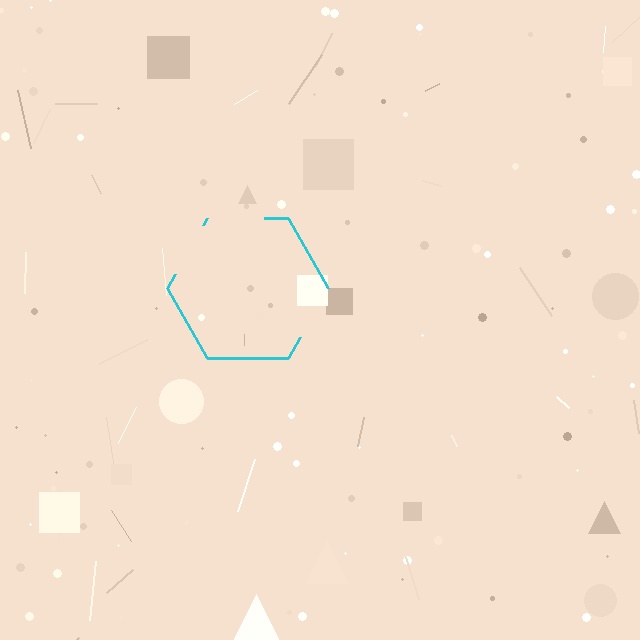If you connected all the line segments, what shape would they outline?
They would outline a hexagon.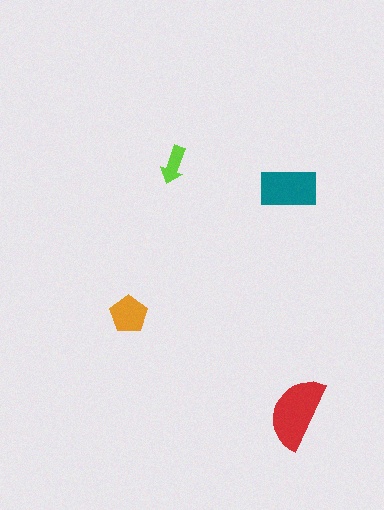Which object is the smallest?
The lime arrow.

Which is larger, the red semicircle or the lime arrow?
The red semicircle.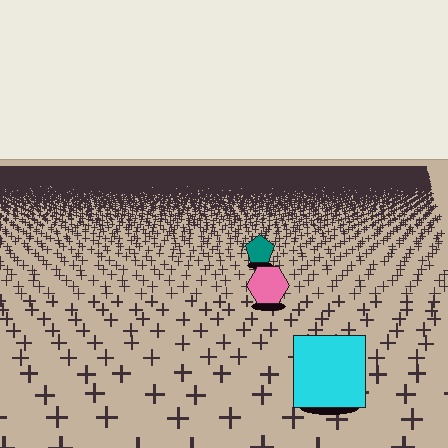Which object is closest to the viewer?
The cyan square is closest. The texture marks near it are larger and more spread out.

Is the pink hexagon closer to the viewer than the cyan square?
No. The cyan square is closer — you can tell from the texture gradient: the ground texture is coarser near it.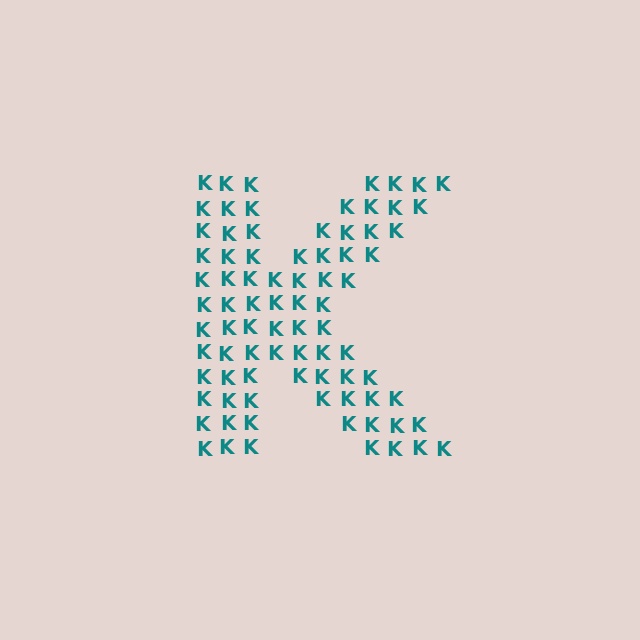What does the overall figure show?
The overall figure shows the letter K.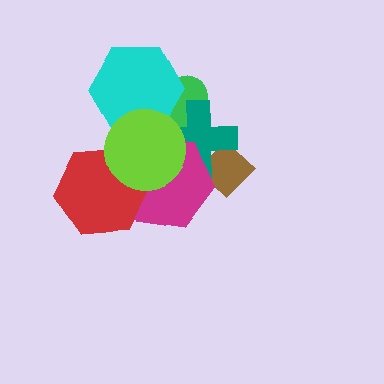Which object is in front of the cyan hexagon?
The lime circle is in front of the cyan hexagon.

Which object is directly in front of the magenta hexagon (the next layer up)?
The red hexagon is directly in front of the magenta hexagon.